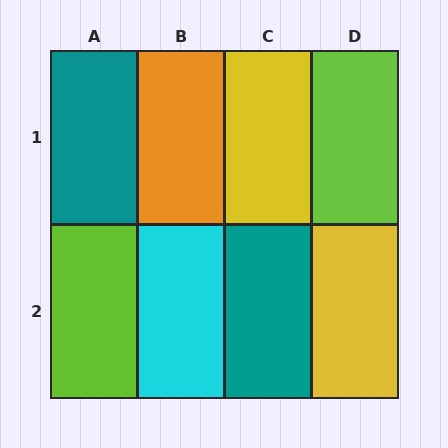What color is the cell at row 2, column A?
Lime.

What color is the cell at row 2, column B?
Cyan.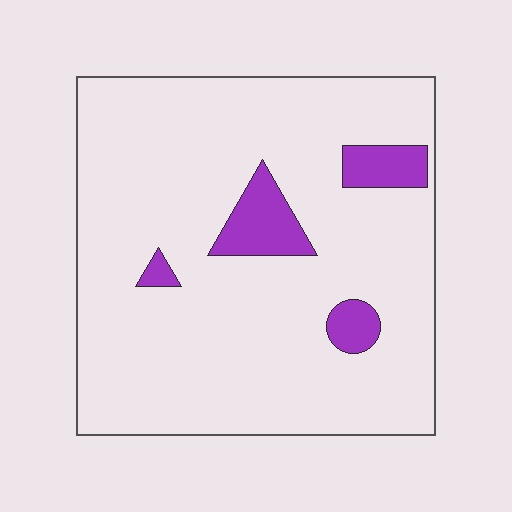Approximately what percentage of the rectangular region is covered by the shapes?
Approximately 10%.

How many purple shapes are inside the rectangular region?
4.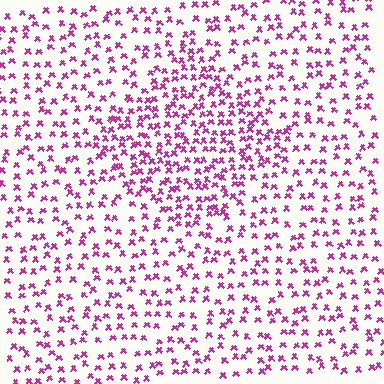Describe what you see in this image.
The image contains small magenta elements arranged at two different densities. A diamond-shaped region is visible where the elements are more densely packed than the surrounding area.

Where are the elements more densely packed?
The elements are more densely packed inside the diamond boundary.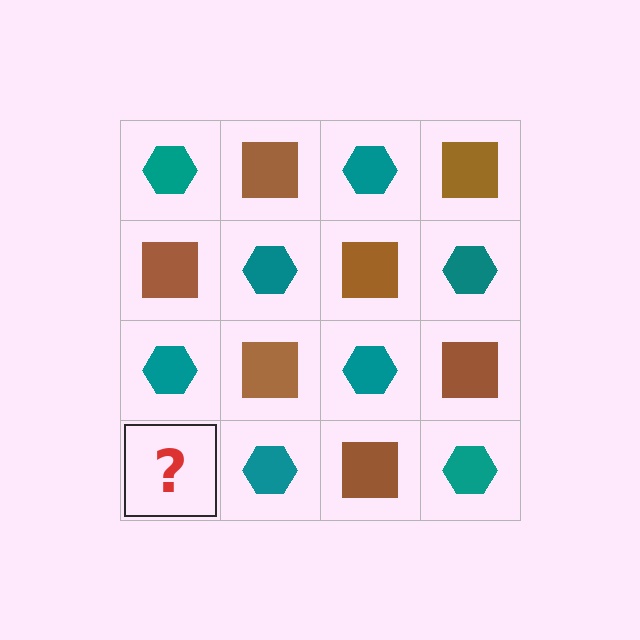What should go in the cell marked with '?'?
The missing cell should contain a brown square.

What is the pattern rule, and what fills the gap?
The rule is that it alternates teal hexagon and brown square in a checkerboard pattern. The gap should be filled with a brown square.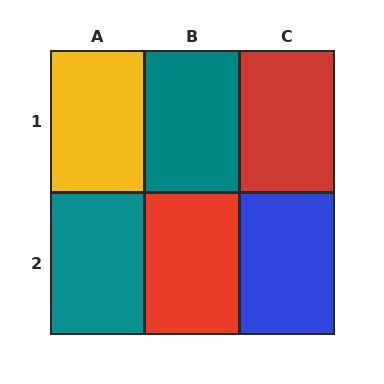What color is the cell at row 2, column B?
Red.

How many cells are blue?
1 cell is blue.